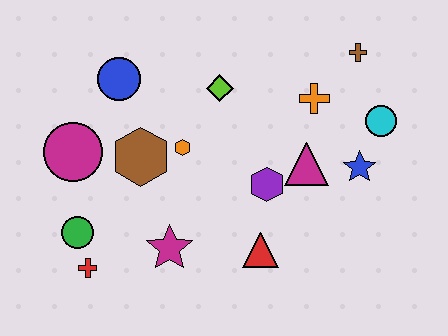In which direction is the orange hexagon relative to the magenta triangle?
The orange hexagon is to the left of the magenta triangle.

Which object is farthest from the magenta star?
The brown cross is farthest from the magenta star.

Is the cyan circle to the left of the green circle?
No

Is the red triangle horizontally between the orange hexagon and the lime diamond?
No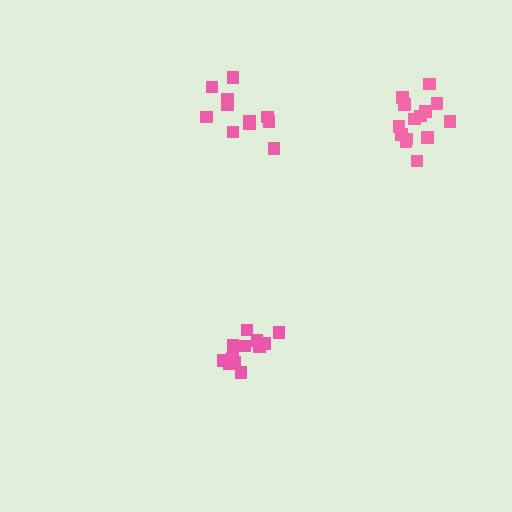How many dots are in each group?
Group 1: 12 dots, Group 2: 11 dots, Group 3: 14 dots (37 total).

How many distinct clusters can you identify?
There are 3 distinct clusters.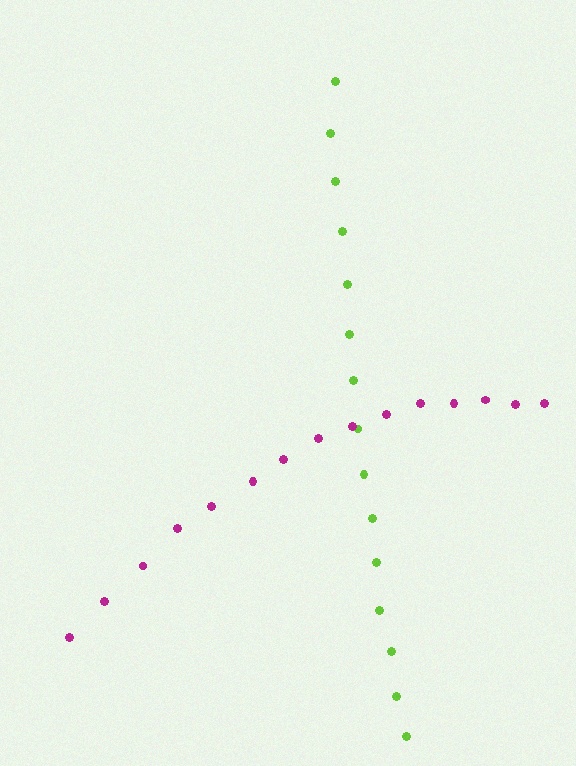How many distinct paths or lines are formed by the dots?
There are 2 distinct paths.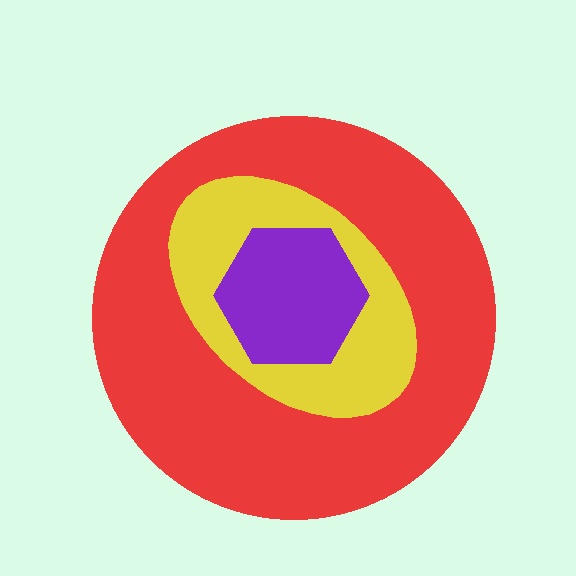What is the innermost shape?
The purple hexagon.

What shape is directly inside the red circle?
The yellow ellipse.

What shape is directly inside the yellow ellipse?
The purple hexagon.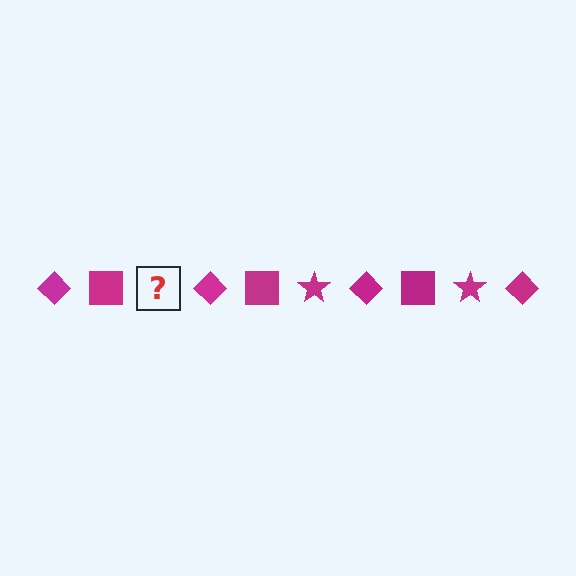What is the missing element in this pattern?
The missing element is a magenta star.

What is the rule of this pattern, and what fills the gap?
The rule is that the pattern cycles through diamond, square, star shapes in magenta. The gap should be filled with a magenta star.